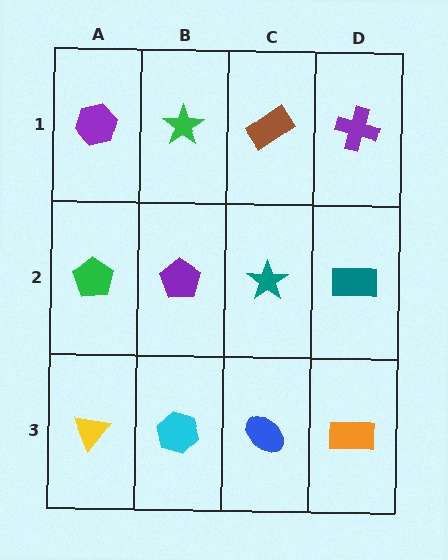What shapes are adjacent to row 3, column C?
A teal star (row 2, column C), a cyan hexagon (row 3, column B), an orange rectangle (row 3, column D).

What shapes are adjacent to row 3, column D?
A teal rectangle (row 2, column D), a blue ellipse (row 3, column C).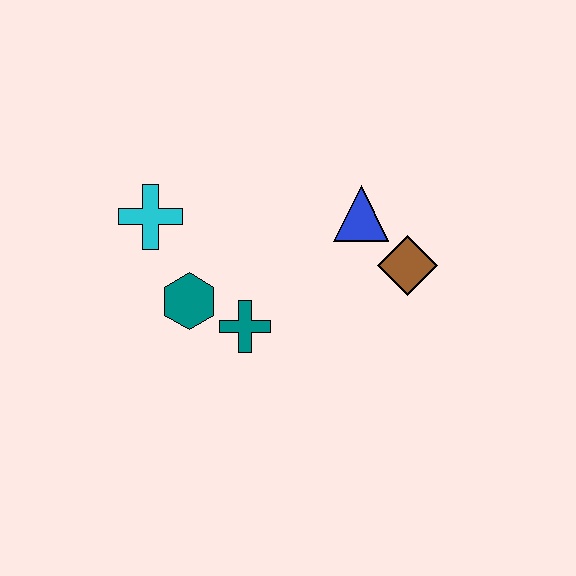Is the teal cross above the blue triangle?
No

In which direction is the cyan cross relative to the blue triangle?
The cyan cross is to the left of the blue triangle.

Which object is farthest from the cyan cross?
The brown diamond is farthest from the cyan cross.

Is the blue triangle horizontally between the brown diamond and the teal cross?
Yes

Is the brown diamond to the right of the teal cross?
Yes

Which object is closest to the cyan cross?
The teal hexagon is closest to the cyan cross.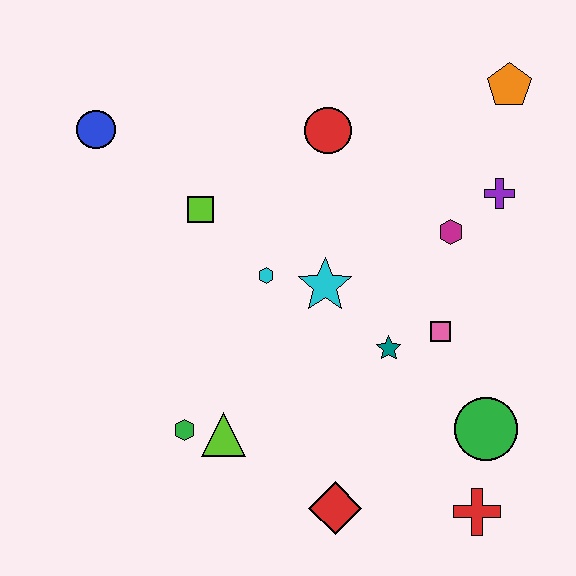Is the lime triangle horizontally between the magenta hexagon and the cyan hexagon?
No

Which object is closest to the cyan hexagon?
The cyan star is closest to the cyan hexagon.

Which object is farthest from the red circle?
The red cross is farthest from the red circle.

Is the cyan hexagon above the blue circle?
No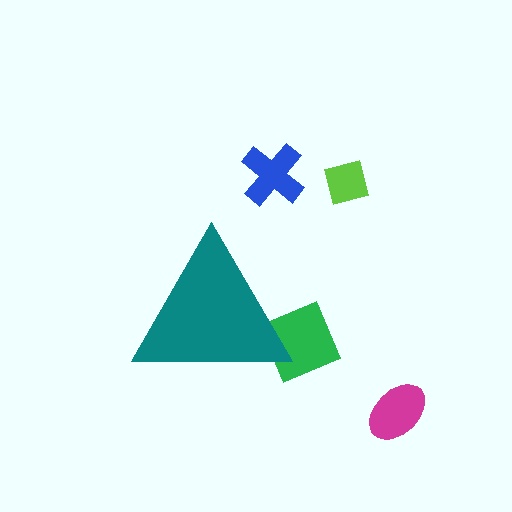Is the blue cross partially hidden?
No, the blue cross is fully visible.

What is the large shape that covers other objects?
A teal triangle.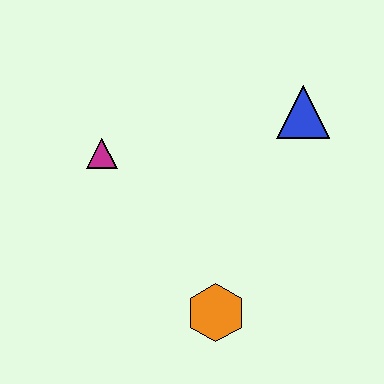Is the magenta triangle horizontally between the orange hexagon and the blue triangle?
No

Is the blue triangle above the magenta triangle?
Yes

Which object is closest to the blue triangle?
The magenta triangle is closest to the blue triangle.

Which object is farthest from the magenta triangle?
The blue triangle is farthest from the magenta triangle.